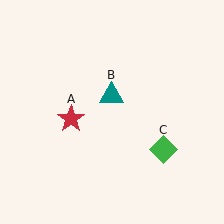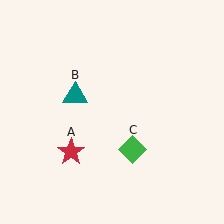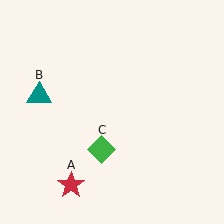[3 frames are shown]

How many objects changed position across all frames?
3 objects changed position: red star (object A), teal triangle (object B), green diamond (object C).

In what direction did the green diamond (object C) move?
The green diamond (object C) moved left.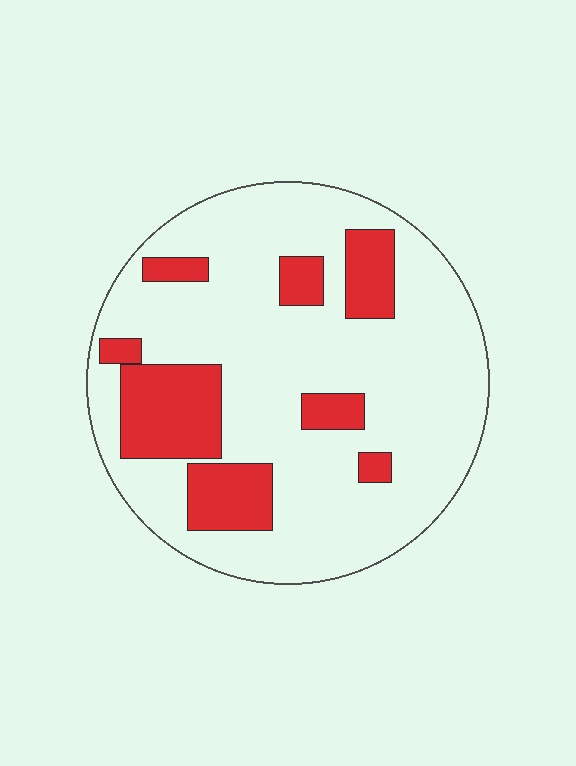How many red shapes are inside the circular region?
8.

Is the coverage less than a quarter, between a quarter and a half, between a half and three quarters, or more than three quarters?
Less than a quarter.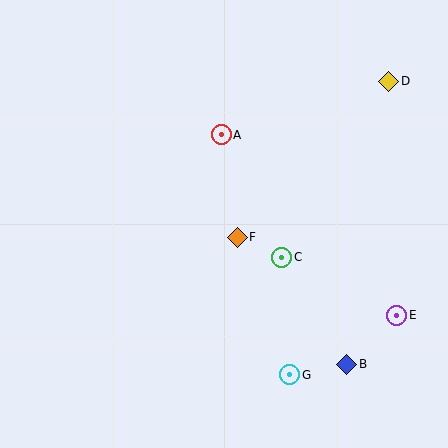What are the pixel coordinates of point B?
Point B is at (347, 364).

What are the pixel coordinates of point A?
Point A is at (221, 135).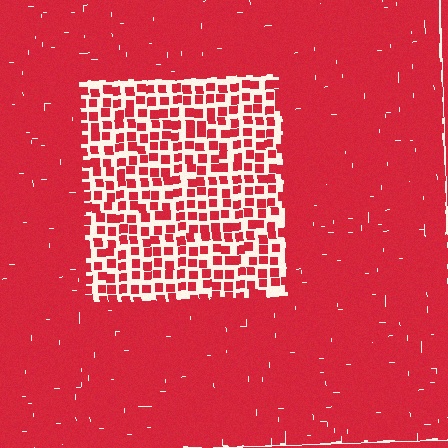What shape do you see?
I see a rectangle.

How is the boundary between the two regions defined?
The boundary is defined by a change in element density (approximately 2.8x ratio). All elements are the same color, size, and shape.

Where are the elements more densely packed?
The elements are more densely packed outside the rectangle boundary.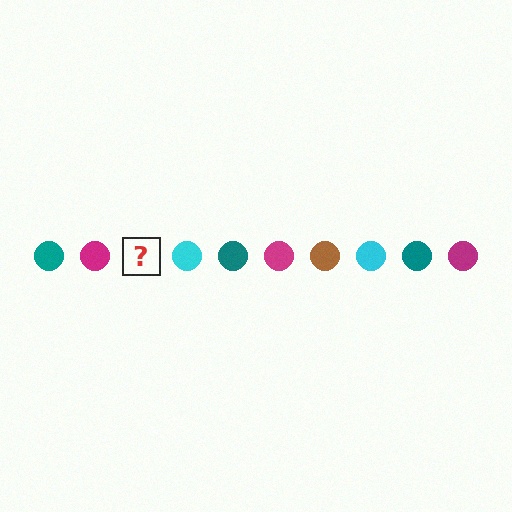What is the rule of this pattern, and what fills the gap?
The rule is that the pattern cycles through teal, magenta, brown, cyan circles. The gap should be filled with a brown circle.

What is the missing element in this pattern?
The missing element is a brown circle.